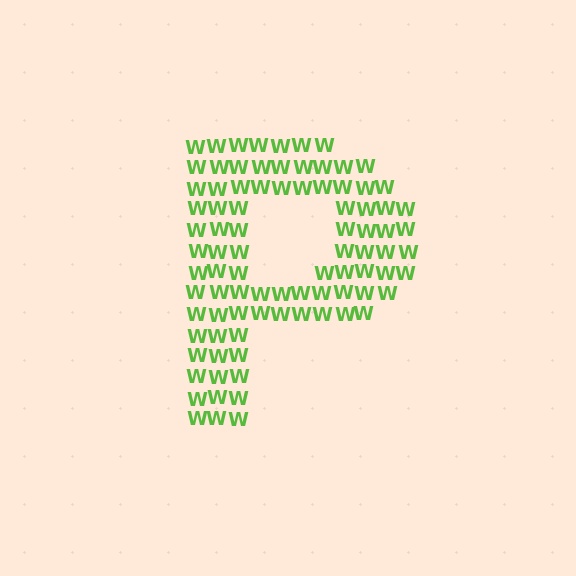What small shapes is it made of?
It is made of small letter W's.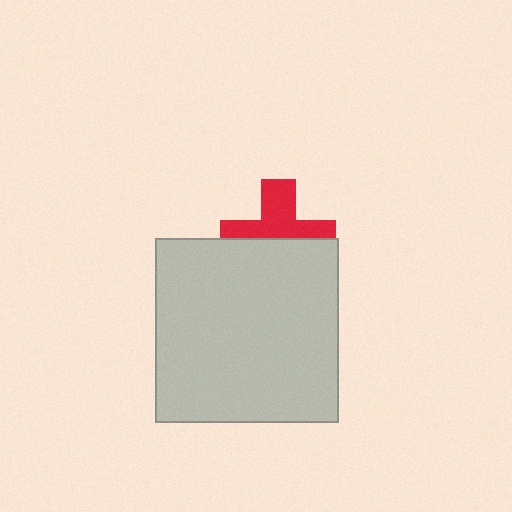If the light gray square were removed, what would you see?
You would see the complete red cross.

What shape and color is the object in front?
The object in front is a light gray square.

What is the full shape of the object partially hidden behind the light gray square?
The partially hidden object is a red cross.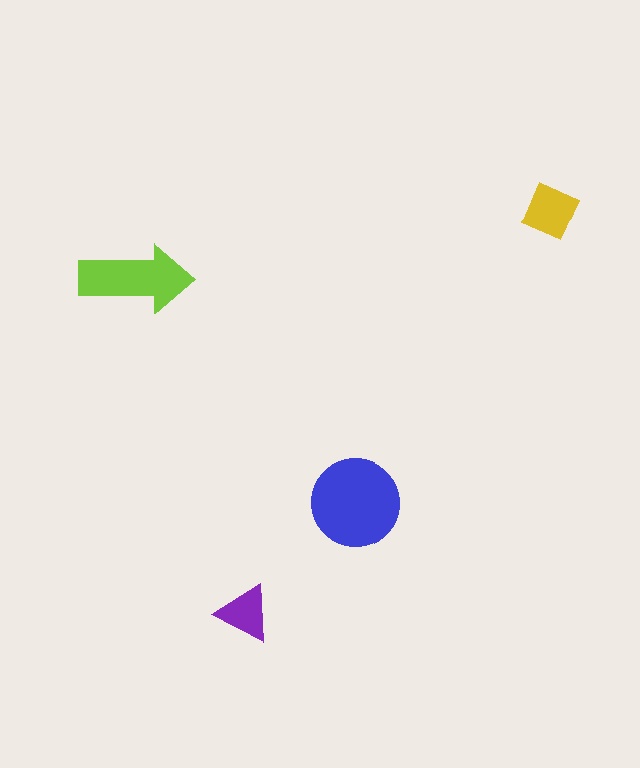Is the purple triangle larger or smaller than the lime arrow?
Smaller.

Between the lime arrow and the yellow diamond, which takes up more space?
The lime arrow.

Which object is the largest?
The blue circle.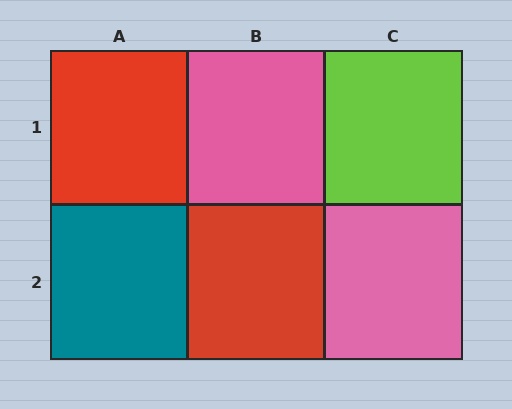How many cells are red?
2 cells are red.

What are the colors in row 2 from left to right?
Teal, red, pink.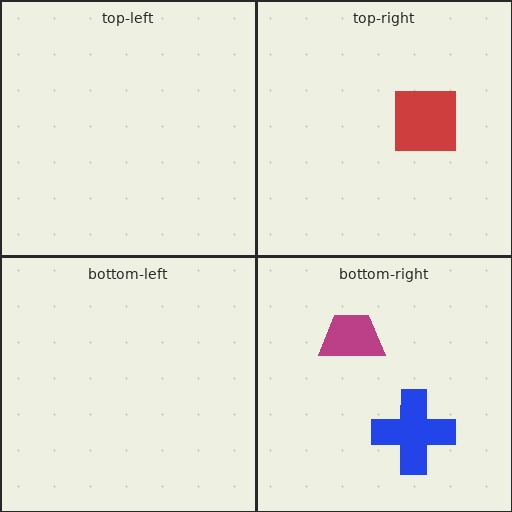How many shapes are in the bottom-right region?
2.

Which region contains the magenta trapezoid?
The bottom-right region.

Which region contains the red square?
The top-right region.